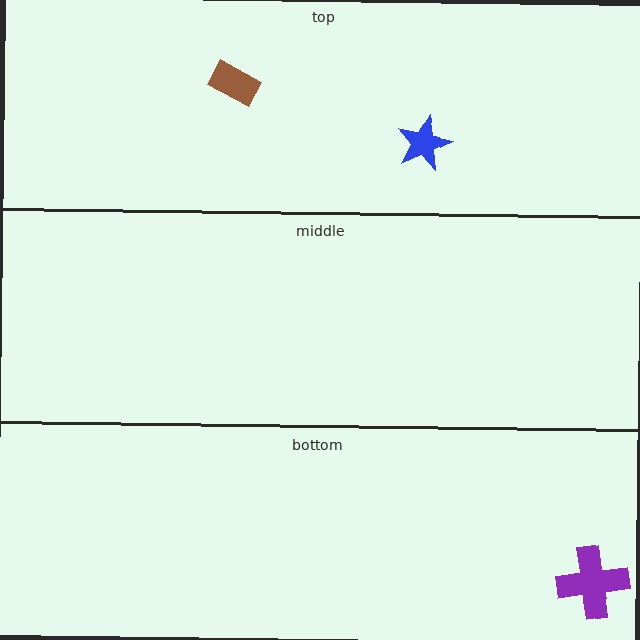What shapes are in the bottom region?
The purple cross.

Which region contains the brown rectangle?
The top region.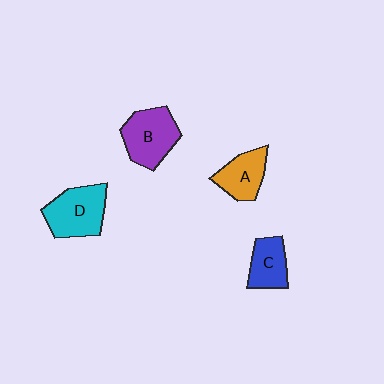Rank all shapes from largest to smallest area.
From largest to smallest: D (cyan), B (purple), A (orange), C (blue).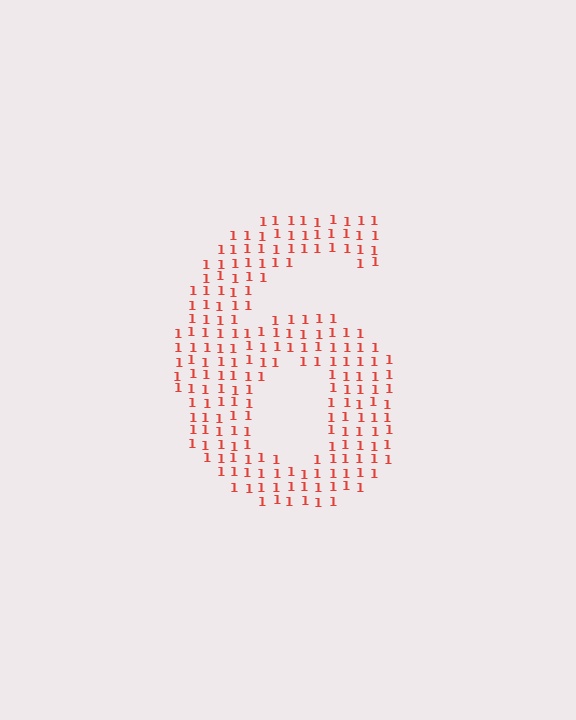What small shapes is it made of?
It is made of small digit 1's.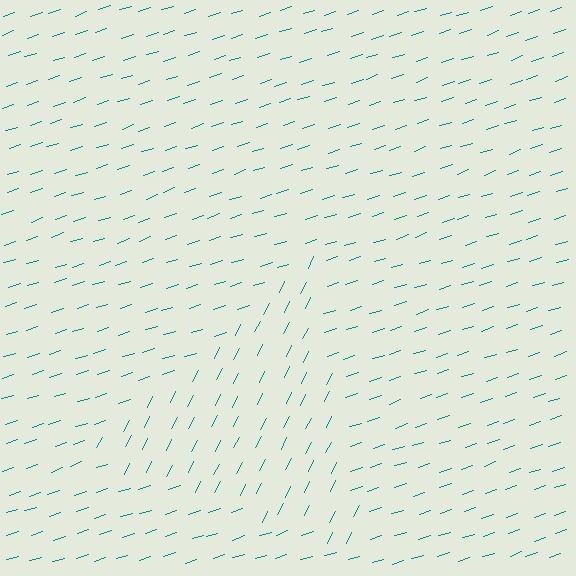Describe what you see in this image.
The image is filled with small teal line segments. A triangle region in the image has lines oriented differently from the surrounding lines, creating a visible texture boundary.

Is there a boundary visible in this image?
Yes, there is a texture boundary formed by a change in line orientation.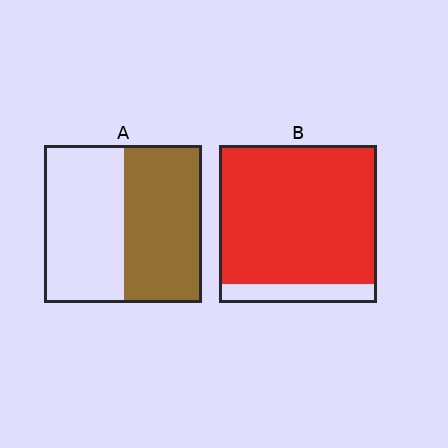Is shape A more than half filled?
Roughly half.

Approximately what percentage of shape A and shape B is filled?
A is approximately 50% and B is approximately 90%.